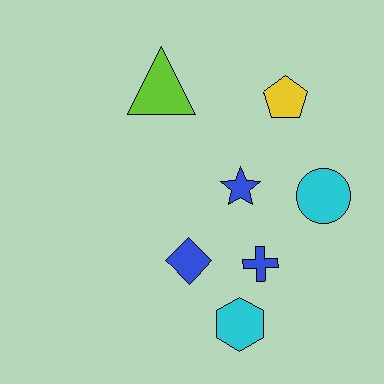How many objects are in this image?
There are 7 objects.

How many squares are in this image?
There are no squares.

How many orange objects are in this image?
There are no orange objects.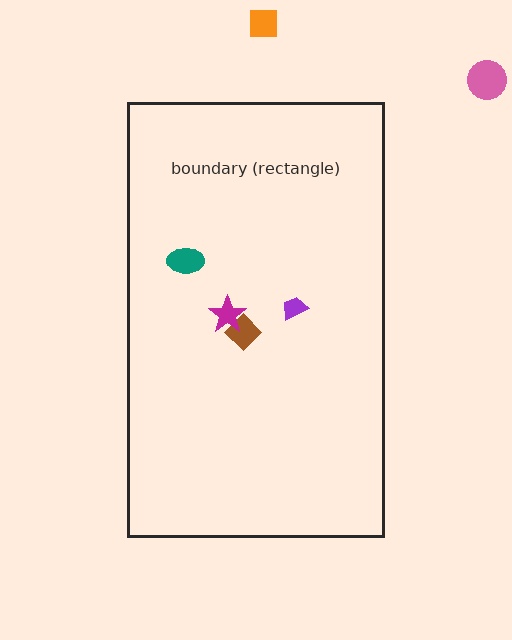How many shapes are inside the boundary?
4 inside, 2 outside.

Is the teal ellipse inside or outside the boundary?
Inside.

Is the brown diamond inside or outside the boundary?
Inside.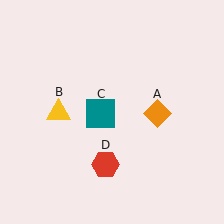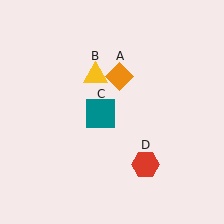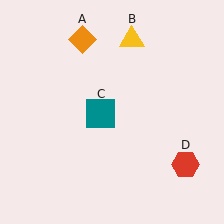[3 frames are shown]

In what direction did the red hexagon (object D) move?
The red hexagon (object D) moved right.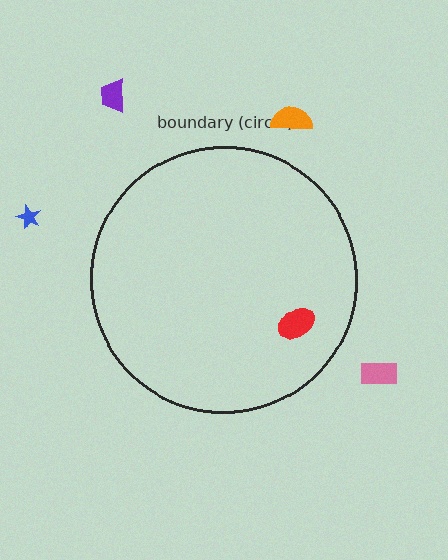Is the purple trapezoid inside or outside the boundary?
Outside.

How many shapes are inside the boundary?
1 inside, 4 outside.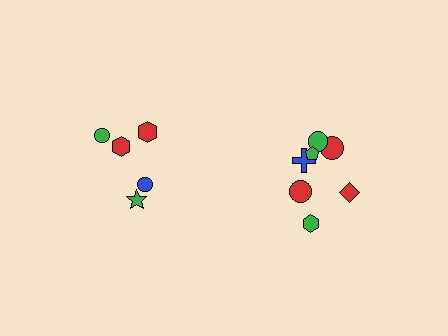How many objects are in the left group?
There are 5 objects.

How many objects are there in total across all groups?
There are 12 objects.